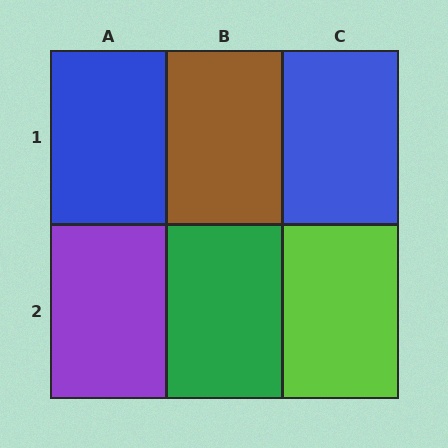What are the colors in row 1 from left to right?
Blue, brown, blue.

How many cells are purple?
1 cell is purple.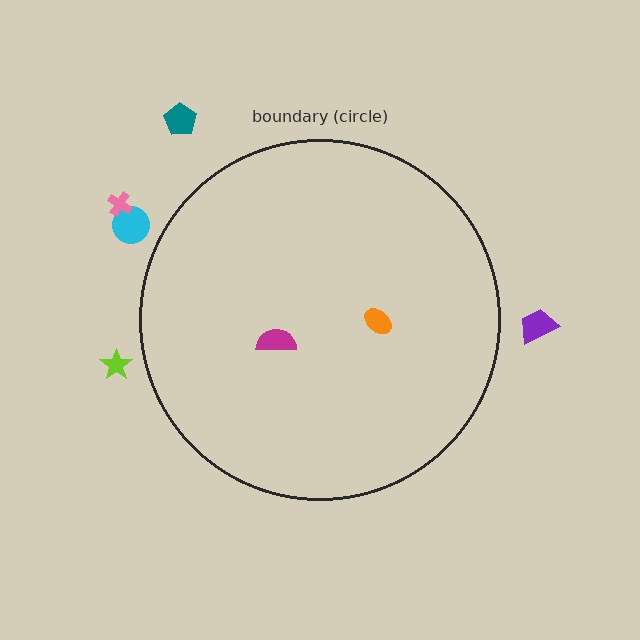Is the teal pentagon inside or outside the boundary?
Outside.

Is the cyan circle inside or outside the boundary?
Outside.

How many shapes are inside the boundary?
2 inside, 5 outside.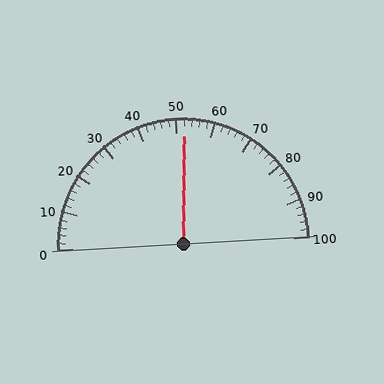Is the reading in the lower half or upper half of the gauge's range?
The reading is in the upper half of the range (0 to 100).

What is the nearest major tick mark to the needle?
The nearest major tick mark is 50.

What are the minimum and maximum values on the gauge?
The gauge ranges from 0 to 100.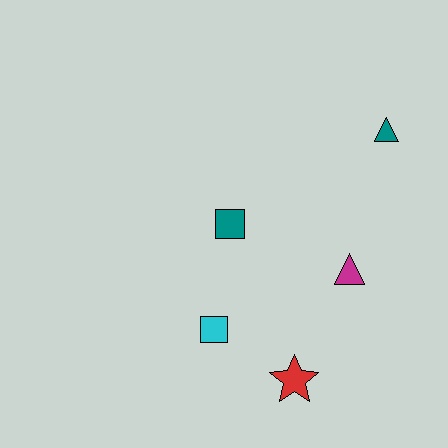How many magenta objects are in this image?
There is 1 magenta object.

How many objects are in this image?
There are 5 objects.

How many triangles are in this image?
There are 2 triangles.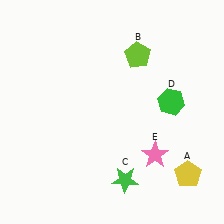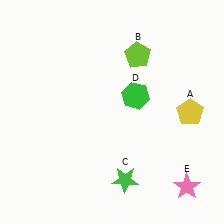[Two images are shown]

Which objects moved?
The objects that moved are: the yellow pentagon (A), the green hexagon (D), the pink star (E).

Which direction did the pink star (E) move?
The pink star (E) moved right.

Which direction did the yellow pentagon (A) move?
The yellow pentagon (A) moved up.